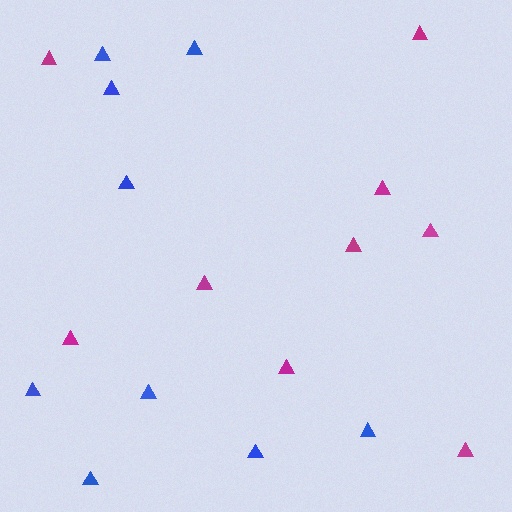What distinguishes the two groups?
There are 2 groups: one group of magenta triangles (9) and one group of blue triangles (9).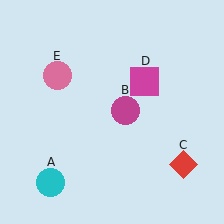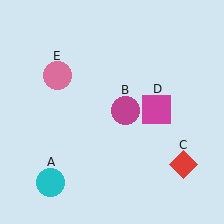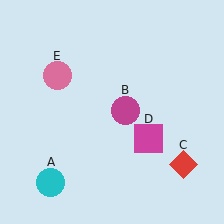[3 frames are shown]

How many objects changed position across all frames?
1 object changed position: magenta square (object D).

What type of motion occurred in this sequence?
The magenta square (object D) rotated clockwise around the center of the scene.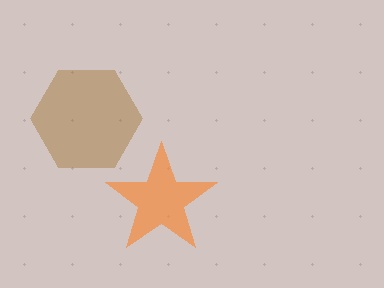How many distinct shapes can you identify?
There are 2 distinct shapes: an orange star, a brown hexagon.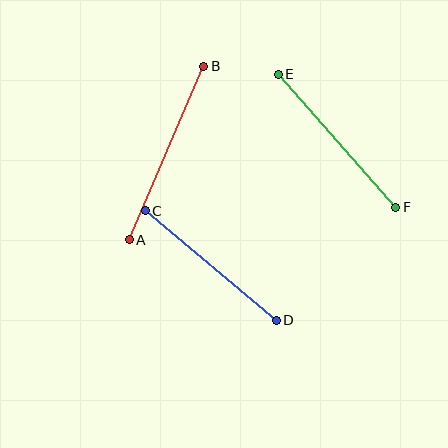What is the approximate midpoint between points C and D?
The midpoint is at approximately (211, 265) pixels.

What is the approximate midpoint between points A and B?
The midpoint is at approximately (166, 153) pixels.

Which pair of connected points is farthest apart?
Points A and B are farthest apart.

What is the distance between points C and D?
The distance is approximately 171 pixels.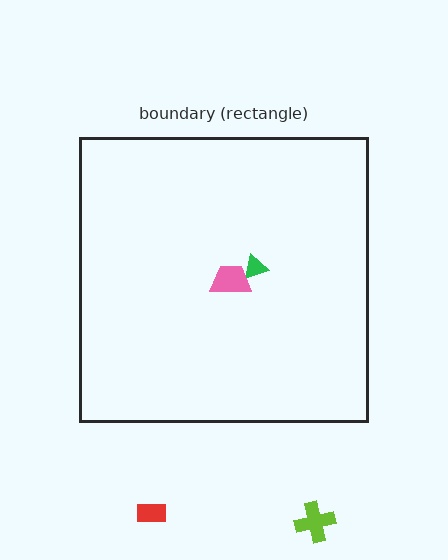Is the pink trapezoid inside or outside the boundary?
Inside.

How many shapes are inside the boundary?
2 inside, 2 outside.